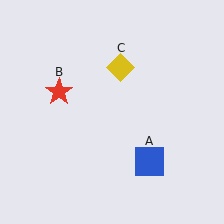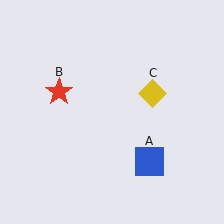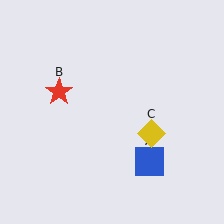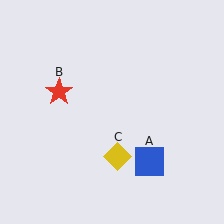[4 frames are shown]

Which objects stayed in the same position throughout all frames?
Blue square (object A) and red star (object B) remained stationary.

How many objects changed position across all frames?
1 object changed position: yellow diamond (object C).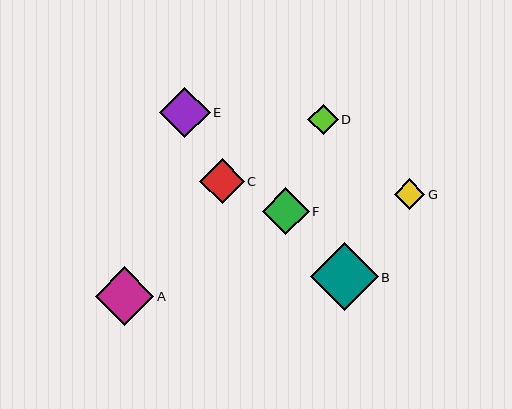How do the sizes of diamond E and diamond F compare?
Diamond E and diamond F are approximately the same size.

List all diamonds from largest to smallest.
From largest to smallest: B, A, E, F, C, G, D.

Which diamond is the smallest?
Diamond D is the smallest with a size of approximately 30 pixels.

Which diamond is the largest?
Diamond B is the largest with a size of approximately 68 pixels.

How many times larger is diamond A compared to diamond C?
Diamond A is approximately 1.3 times the size of diamond C.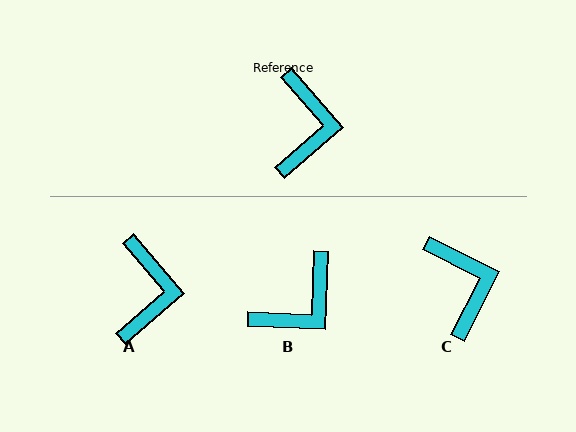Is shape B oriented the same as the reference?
No, it is off by about 43 degrees.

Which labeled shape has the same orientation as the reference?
A.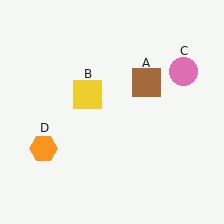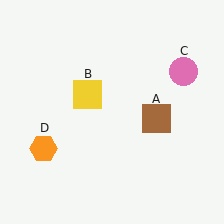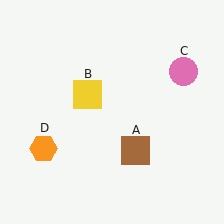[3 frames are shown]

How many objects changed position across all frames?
1 object changed position: brown square (object A).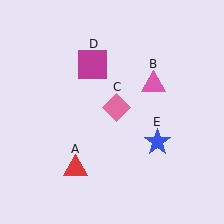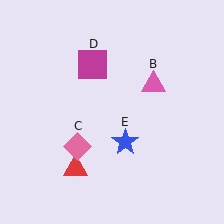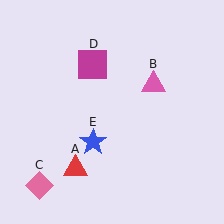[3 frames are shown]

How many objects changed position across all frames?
2 objects changed position: pink diamond (object C), blue star (object E).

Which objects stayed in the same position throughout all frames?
Red triangle (object A) and pink triangle (object B) and magenta square (object D) remained stationary.